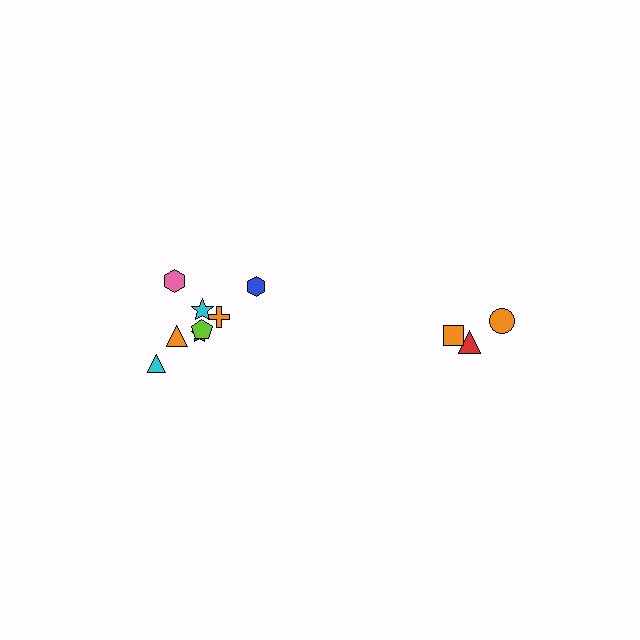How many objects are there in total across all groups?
There are 11 objects.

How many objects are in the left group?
There are 8 objects.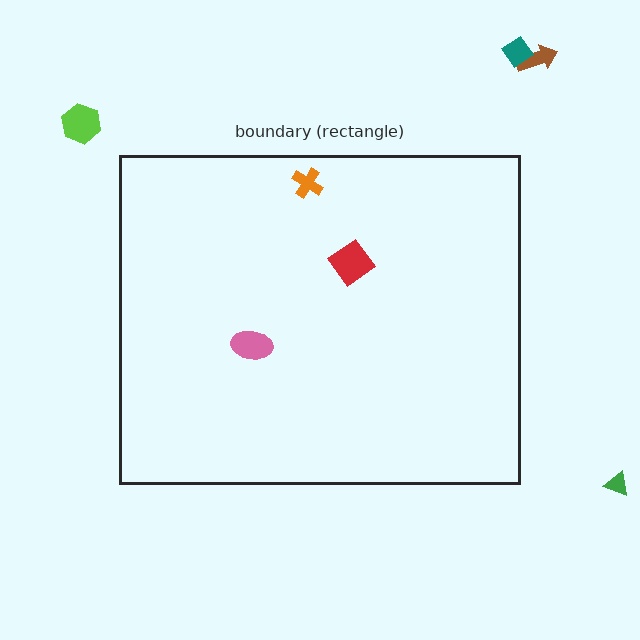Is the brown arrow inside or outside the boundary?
Outside.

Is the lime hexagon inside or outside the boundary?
Outside.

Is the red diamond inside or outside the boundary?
Inside.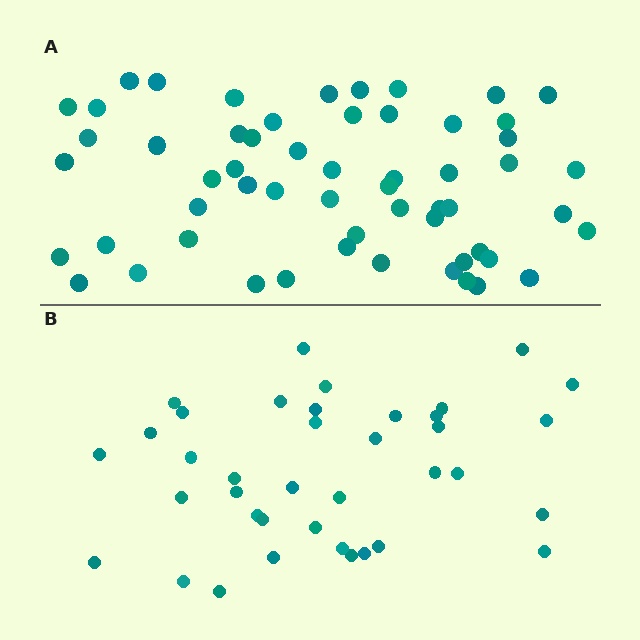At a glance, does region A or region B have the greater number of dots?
Region A (the top region) has more dots.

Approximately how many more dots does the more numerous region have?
Region A has approximately 20 more dots than region B.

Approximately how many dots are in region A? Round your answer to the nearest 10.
About 60 dots. (The exact count is 57, which rounds to 60.)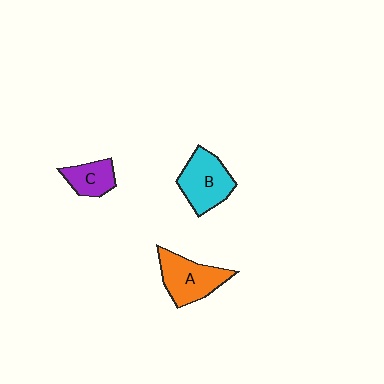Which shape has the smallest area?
Shape C (purple).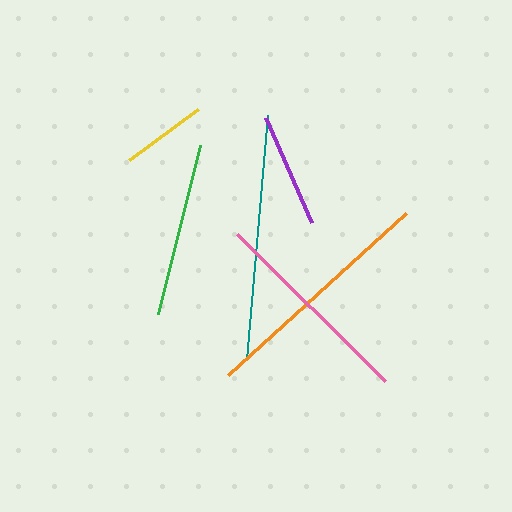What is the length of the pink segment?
The pink segment is approximately 209 pixels long.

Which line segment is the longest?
The teal line is the longest at approximately 245 pixels.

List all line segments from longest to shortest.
From longest to shortest: teal, orange, pink, green, purple, yellow.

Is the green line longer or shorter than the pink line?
The pink line is longer than the green line.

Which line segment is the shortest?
The yellow line is the shortest at approximately 86 pixels.